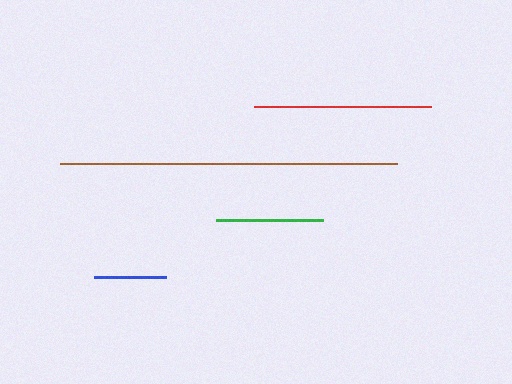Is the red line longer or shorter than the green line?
The red line is longer than the green line.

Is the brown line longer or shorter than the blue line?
The brown line is longer than the blue line.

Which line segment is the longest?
The brown line is the longest at approximately 337 pixels.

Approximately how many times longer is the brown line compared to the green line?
The brown line is approximately 3.2 times the length of the green line.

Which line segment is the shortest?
The blue line is the shortest at approximately 72 pixels.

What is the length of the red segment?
The red segment is approximately 177 pixels long.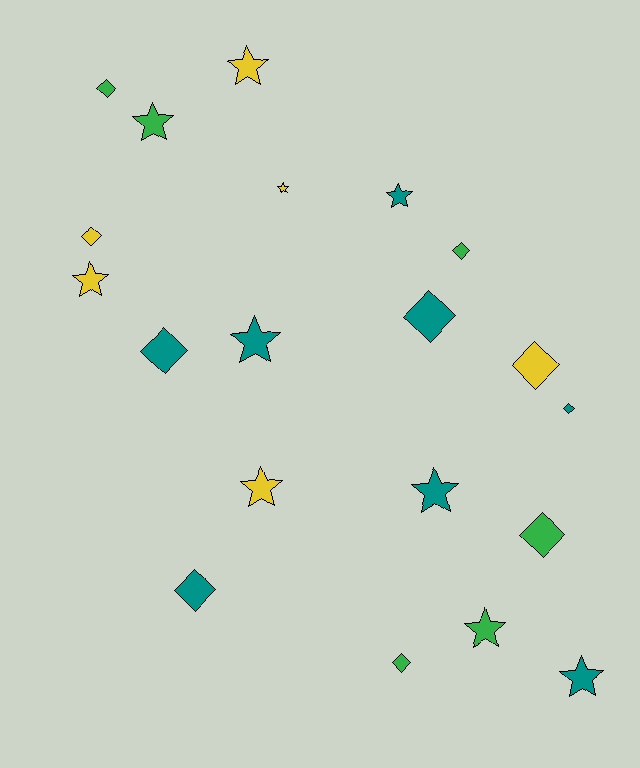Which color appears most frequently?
Teal, with 8 objects.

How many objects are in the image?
There are 20 objects.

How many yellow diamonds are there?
There are 2 yellow diamonds.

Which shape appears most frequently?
Star, with 10 objects.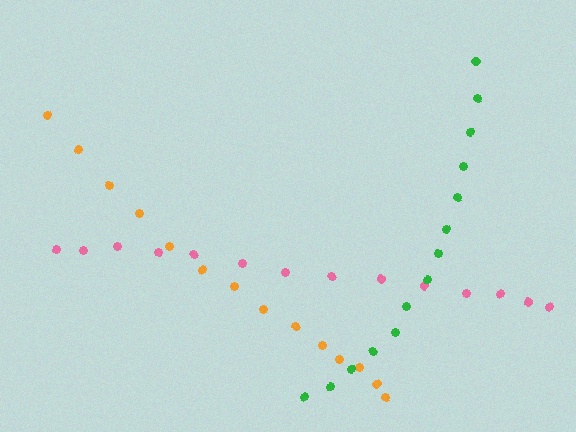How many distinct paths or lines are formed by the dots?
There are 3 distinct paths.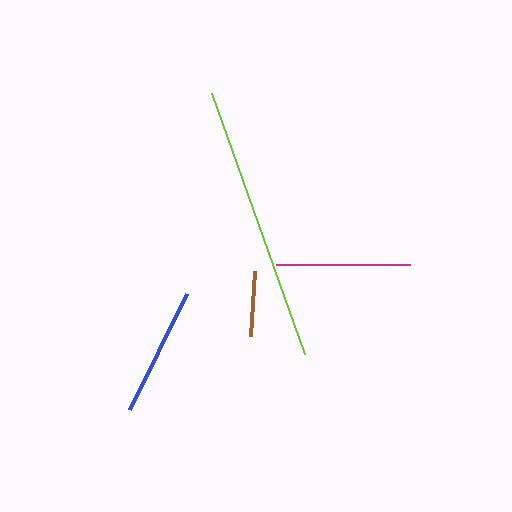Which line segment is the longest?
The lime line is the longest at approximately 276 pixels.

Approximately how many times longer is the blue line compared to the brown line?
The blue line is approximately 2.0 times the length of the brown line.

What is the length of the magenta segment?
The magenta segment is approximately 134 pixels long.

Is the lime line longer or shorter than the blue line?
The lime line is longer than the blue line.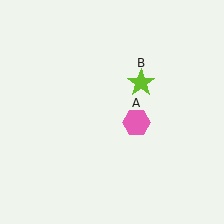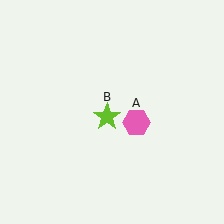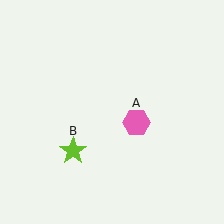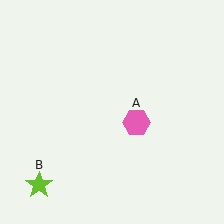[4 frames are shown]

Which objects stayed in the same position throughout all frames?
Pink hexagon (object A) remained stationary.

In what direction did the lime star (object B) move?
The lime star (object B) moved down and to the left.